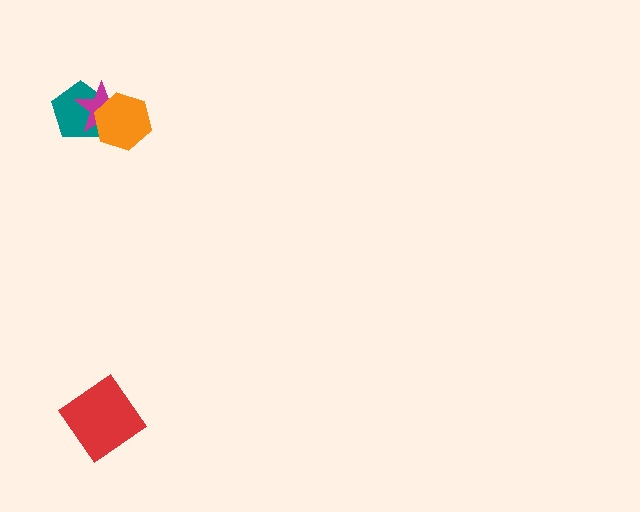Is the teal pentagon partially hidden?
Yes, it is partially covered by another shape.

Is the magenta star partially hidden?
Yes, it is partially covered by another shape.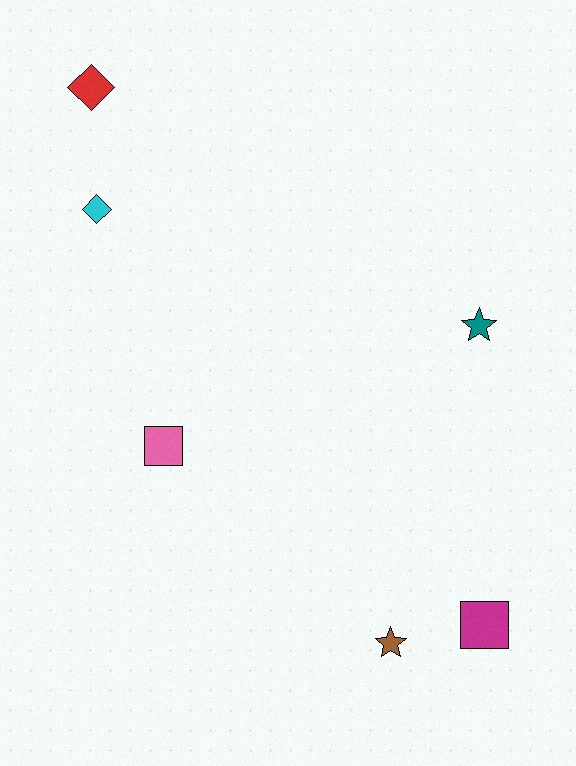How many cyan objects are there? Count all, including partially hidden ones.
There is 1 cyan object.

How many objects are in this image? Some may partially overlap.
There are 6 objects.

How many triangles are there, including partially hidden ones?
There are no triangles.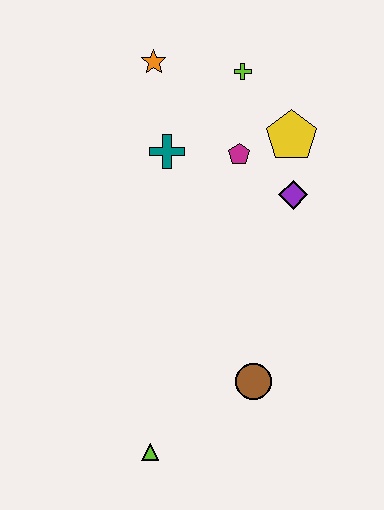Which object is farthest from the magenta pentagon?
The lime triangle is farthest from the magenta pentagon.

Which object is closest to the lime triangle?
The brown circle is closest to the lime triangle.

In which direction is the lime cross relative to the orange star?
The lime cross is to the right of the orange star.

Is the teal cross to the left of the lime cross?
Yes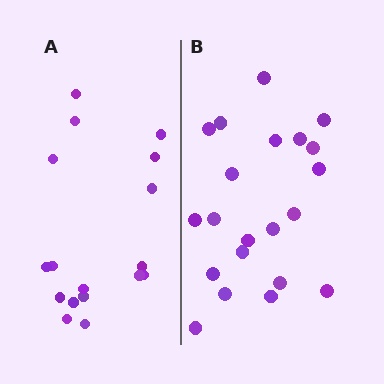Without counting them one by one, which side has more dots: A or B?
Region B (the right region) has more dots.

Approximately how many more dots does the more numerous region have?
Region B has about 4 more dots than region A.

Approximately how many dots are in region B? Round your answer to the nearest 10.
About 20 dots. (The exact count is 21, which rounds to 20.)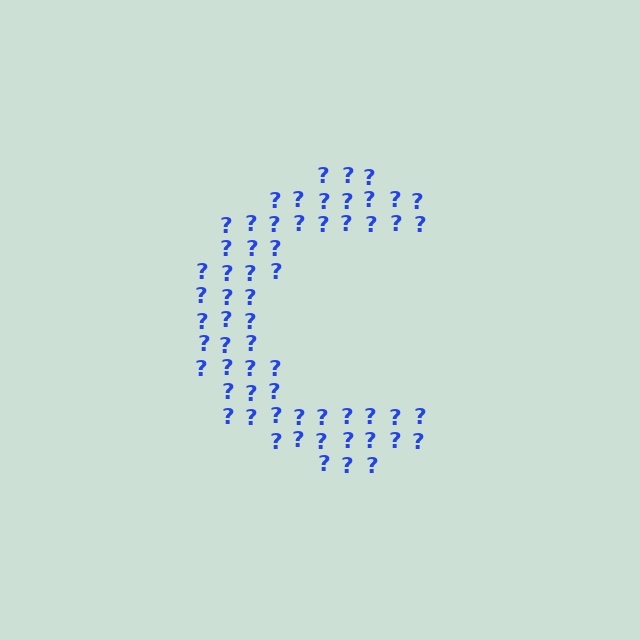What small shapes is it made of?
It is made of small question marks.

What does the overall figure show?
The overall figure shows the letter C.